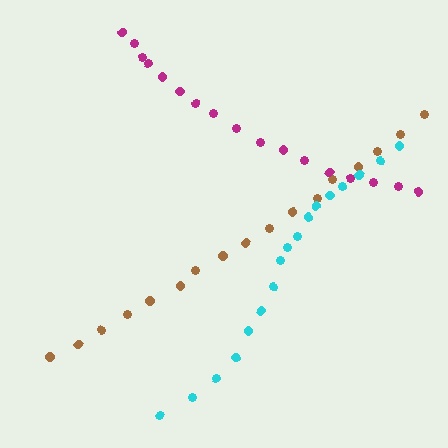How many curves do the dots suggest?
There are 3 distinct paths.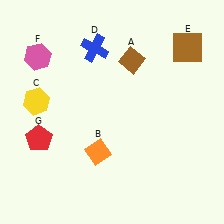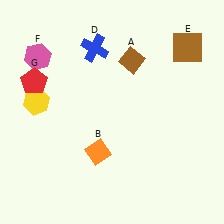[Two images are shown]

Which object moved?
The red pentagon (G) moved up.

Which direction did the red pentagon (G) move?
The red pentagon (G) moved up.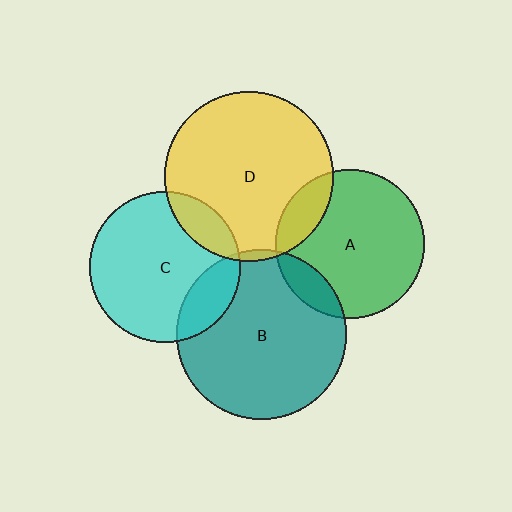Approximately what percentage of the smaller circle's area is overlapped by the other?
Approximately 15%.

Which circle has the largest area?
Circle B (teal).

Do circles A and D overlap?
Yes.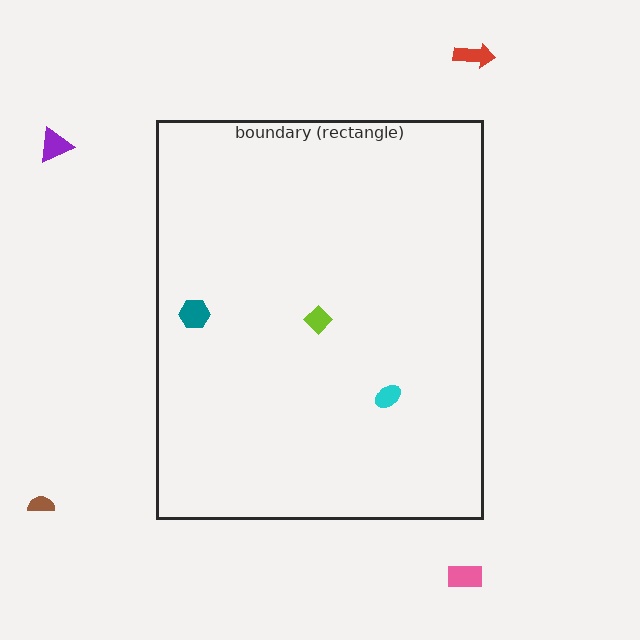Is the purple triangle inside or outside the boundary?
Outside.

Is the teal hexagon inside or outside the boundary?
Inside.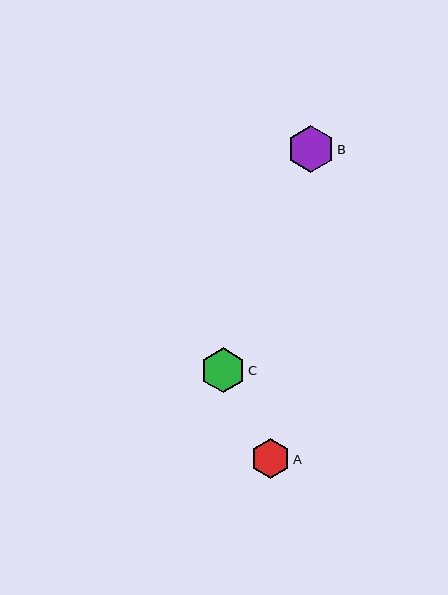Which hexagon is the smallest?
Hexagon A is the smallest with a size of approximately 40 pixels.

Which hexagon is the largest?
Hexagon B is the largest with a size of approximately 47 pixels.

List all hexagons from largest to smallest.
From largest to smallest: B, C, A.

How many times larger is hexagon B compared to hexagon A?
Hexagon B is approximately 1.2 times the size of hexagon A.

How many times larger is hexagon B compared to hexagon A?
Hexagon B is approximately 1.2 times the size of hexagon A.